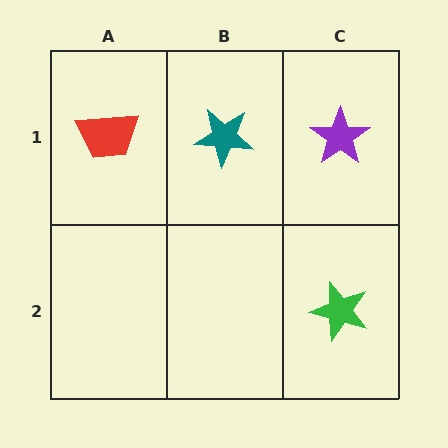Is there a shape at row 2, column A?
No, that cell is empty.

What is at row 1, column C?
A purple star.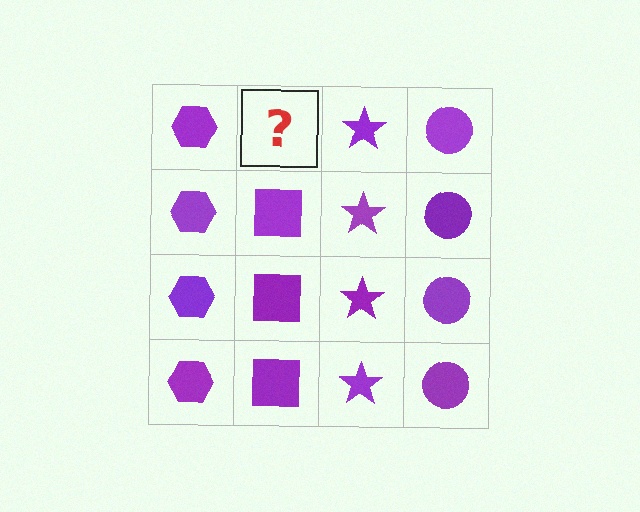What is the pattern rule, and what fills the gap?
The rule is that each column has a consistent shape. The gap should be filled with a purple square.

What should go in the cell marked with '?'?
The missing cell should contain a purple square.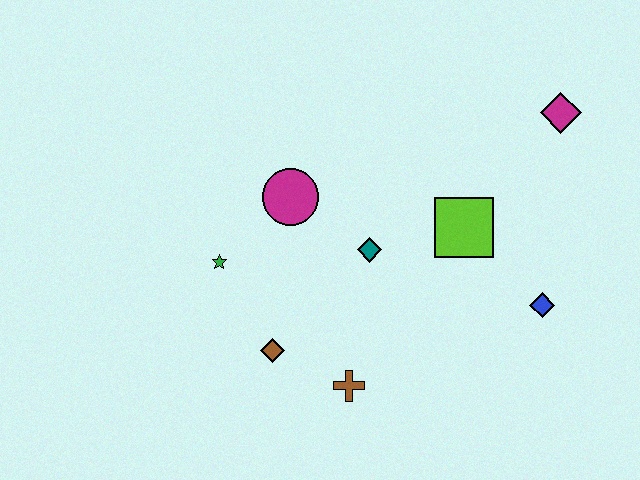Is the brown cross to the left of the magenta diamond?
Yes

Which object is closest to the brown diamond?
The brown cross is closest to the brown diamond.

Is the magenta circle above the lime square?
Yes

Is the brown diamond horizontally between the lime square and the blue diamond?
No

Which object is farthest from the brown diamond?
The magenta diamond is farthest from the brown diamond.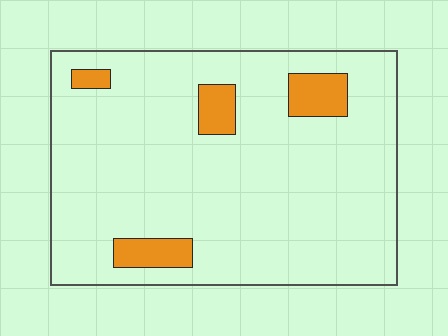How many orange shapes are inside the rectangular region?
4.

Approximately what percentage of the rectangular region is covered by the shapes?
Approximately 10%.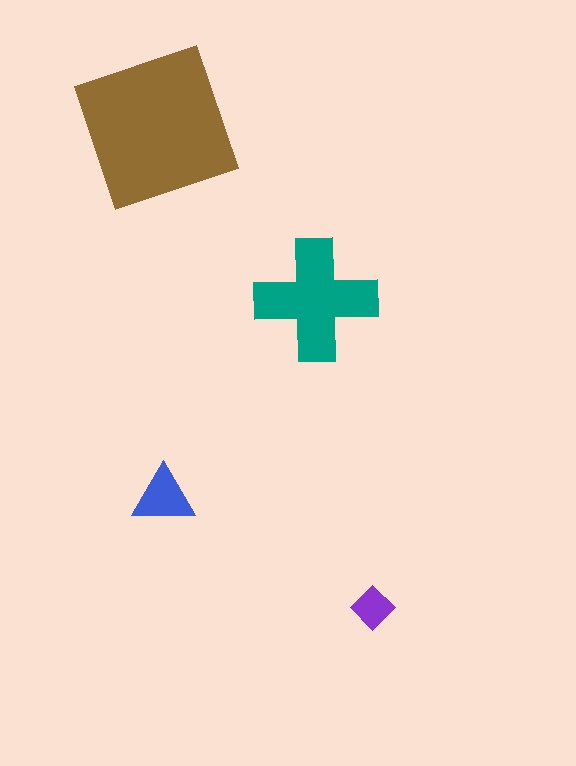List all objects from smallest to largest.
The purple diamond, the blue triangle, the teal cross, the brown square.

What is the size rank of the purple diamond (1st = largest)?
4th.